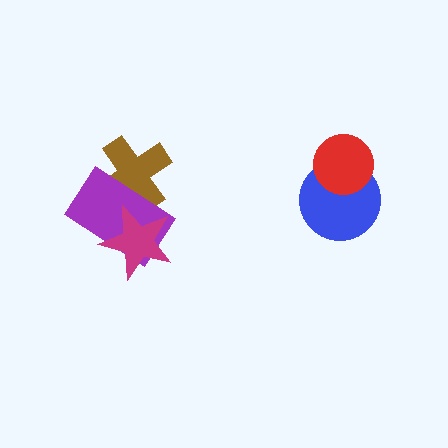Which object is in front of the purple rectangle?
The magenta star is in front of the purple rectangle.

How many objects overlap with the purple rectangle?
2 objects overlap with the purple rectangle.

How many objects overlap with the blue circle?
1 object overlaps with the blue circle.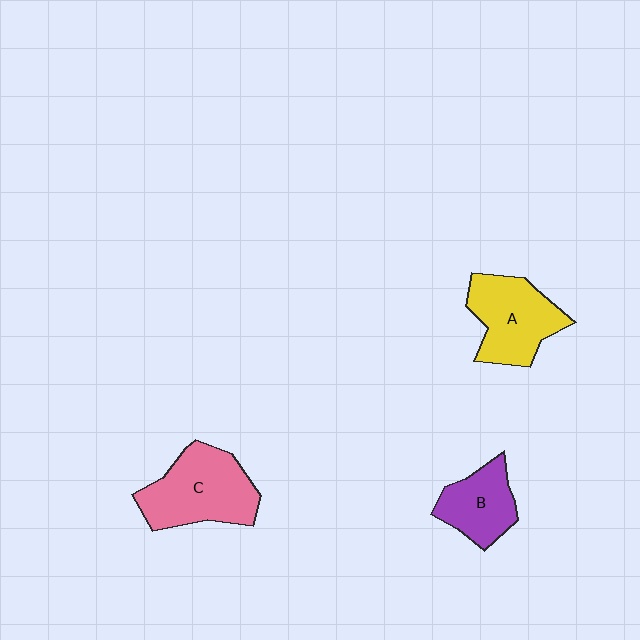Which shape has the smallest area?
Shape B (purple).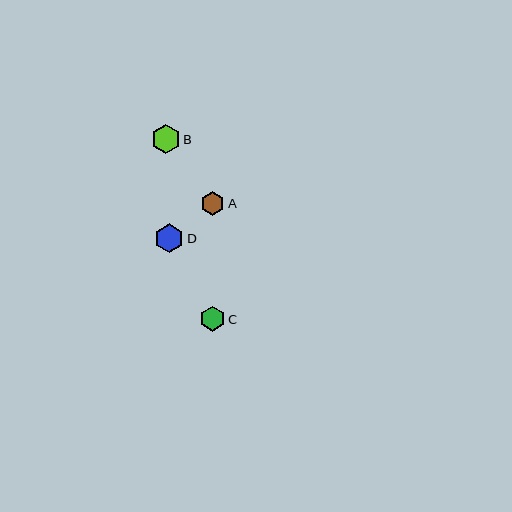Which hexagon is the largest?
Hexagon D is the largest with a size of approximately 29 pixels.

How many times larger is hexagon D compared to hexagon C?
Hexagon D is approximately 1.2 times the size of hexagon C.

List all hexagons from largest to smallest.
From largest to smallest: D, B, C, A.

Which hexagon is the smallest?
Hexagon A is the smallest with a size of approximately 24 pixels.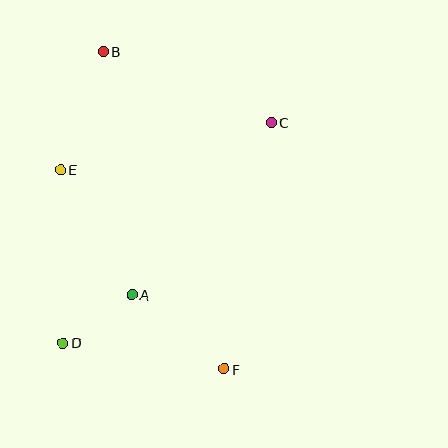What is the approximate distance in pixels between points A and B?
The distance between A and B is approximately 245 pixels.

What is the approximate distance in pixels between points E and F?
The distance between E and F is approximately 258 pixels.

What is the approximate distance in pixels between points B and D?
The distance between B and D is approximately 294 pixels.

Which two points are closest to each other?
Points A and D are closest to each other.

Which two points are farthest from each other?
Points B and F are farthest from each other.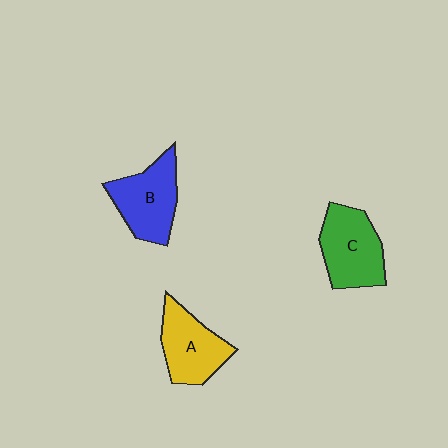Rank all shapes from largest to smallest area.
From largest to smallest: C (green), B (blue), A (yellow).